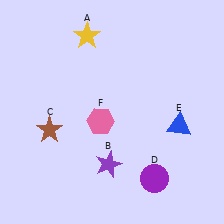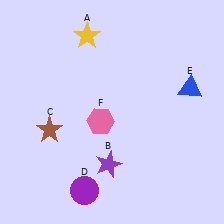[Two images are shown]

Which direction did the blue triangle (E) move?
The blue triangle (E) moved up.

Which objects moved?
The objects that moved are: the purple circle (D), the blue triangle (E).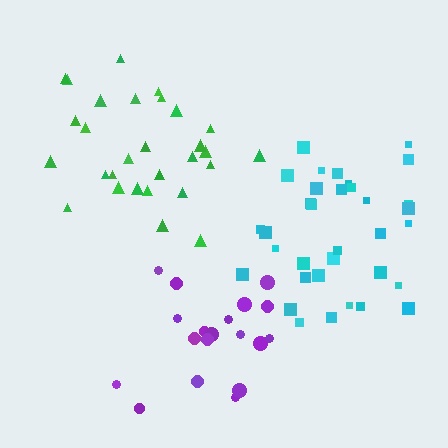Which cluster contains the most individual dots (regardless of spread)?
Cyan (34).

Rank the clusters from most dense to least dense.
cyan, green, purple.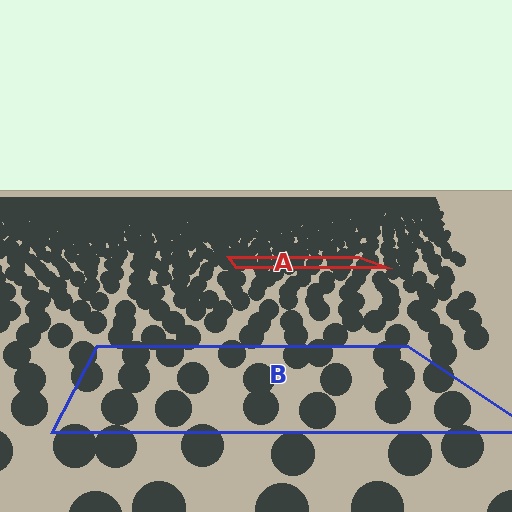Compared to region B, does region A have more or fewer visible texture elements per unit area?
Region A has more texture elements per unit area — they are packed more densely because it is farther away.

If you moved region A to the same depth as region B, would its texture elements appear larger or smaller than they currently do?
They would appear larger. At a closer depth, the same texture elements are projected at a bigger on-screen size.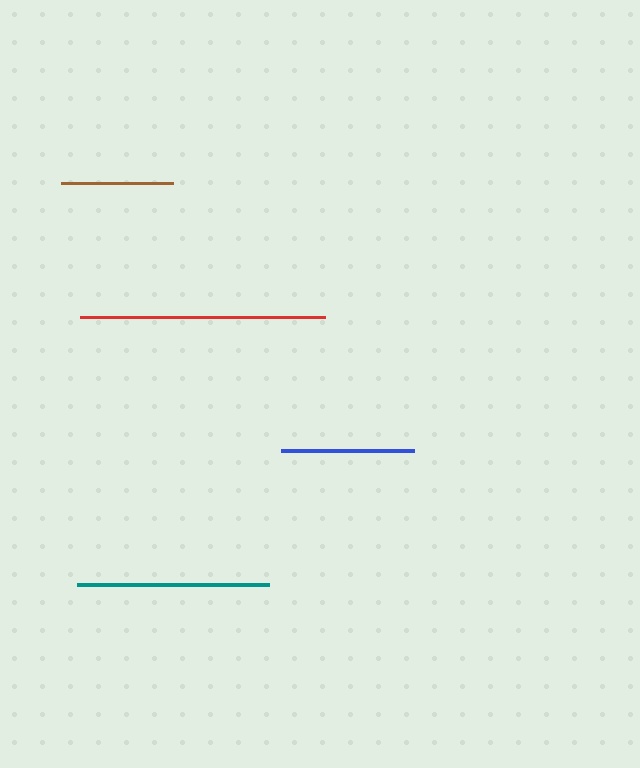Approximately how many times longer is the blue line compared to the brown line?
The blue line is approximately 1.2 times the length of the brown line.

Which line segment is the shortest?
The brown line is the shortest at approximately 112 pixels.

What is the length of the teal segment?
The teal segment is approximately 192 pixels long.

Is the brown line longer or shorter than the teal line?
The teal line is longer than the brown line.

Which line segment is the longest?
The red line is the longest at approximately 245 pixels.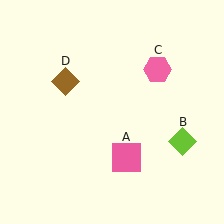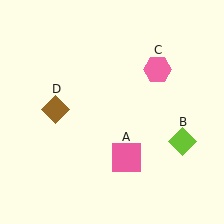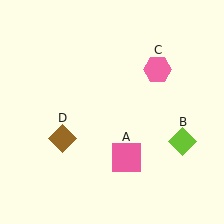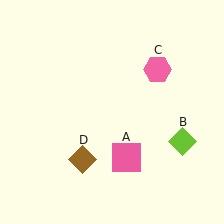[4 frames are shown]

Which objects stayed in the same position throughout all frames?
Pink square (object A) and lime diamond (object B) and pink hexagon (object C) remained stationary.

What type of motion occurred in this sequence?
The brown diamond (object D) rotated counterclockwise around the center of the scene.